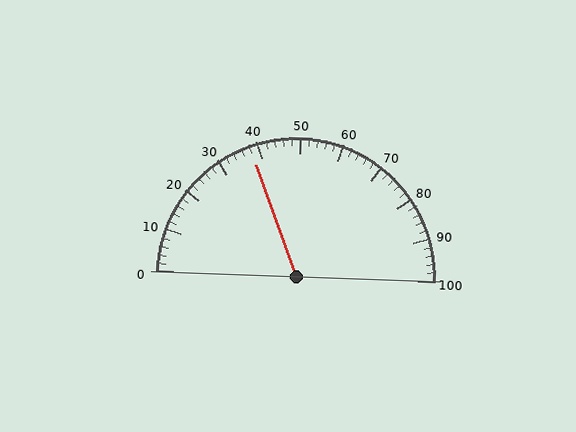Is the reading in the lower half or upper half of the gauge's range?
The reading is in the lower half of the range (0 to 100).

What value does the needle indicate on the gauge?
The needle indicates approximately 38.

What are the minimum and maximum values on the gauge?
The gauge ranges from 0 to 100.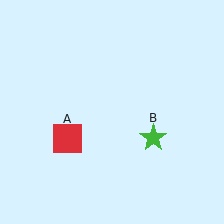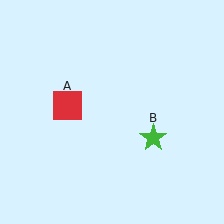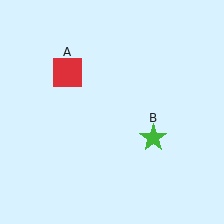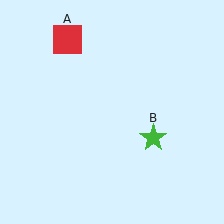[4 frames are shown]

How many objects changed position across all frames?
1 object changed position: red square (object A).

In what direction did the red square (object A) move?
The red square (object A) moved up.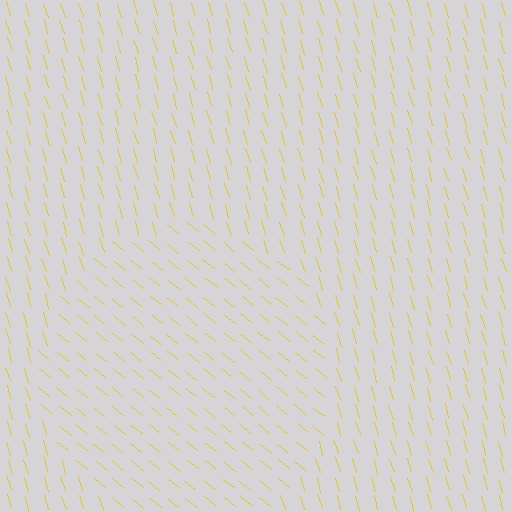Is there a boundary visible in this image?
Yes, there is a texture boundary formed by a change in line orientation.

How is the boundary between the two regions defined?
The boundary is defined purely by a change in line orientation (approximately 34 degrees difference). All lines are the same color and thickness.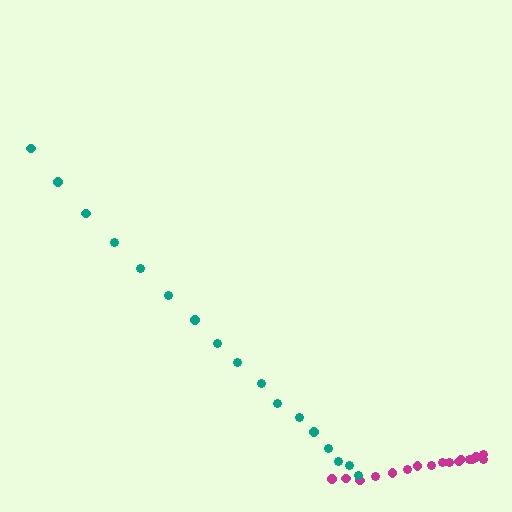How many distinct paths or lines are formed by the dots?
There are 2 distinct paths.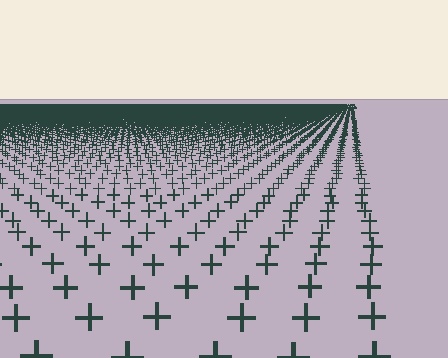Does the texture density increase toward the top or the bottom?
Density increases toward the top.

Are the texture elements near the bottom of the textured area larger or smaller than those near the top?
Larger. Near the bottom, elements are closer to the viewer and appear at a bigger on-screen size.